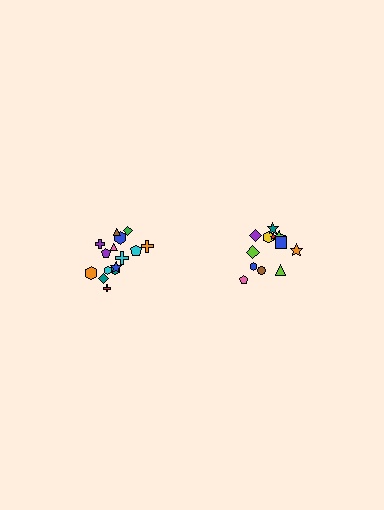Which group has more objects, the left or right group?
The left group.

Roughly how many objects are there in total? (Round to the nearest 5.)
Roughly 25 objects in total.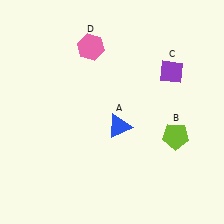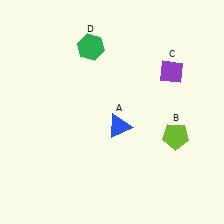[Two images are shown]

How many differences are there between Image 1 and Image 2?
There is 1 difference between the two images.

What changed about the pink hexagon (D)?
In Image 1, D is pink. In Image 2, it changed to green.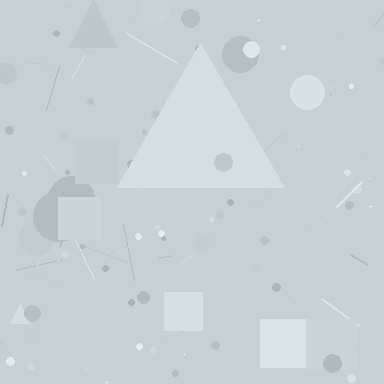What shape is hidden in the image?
A triangle is hidden in the image.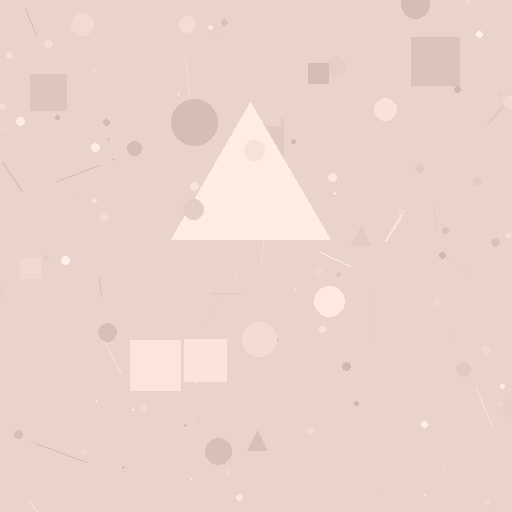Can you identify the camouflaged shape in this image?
The camouflaged shape is a triangle.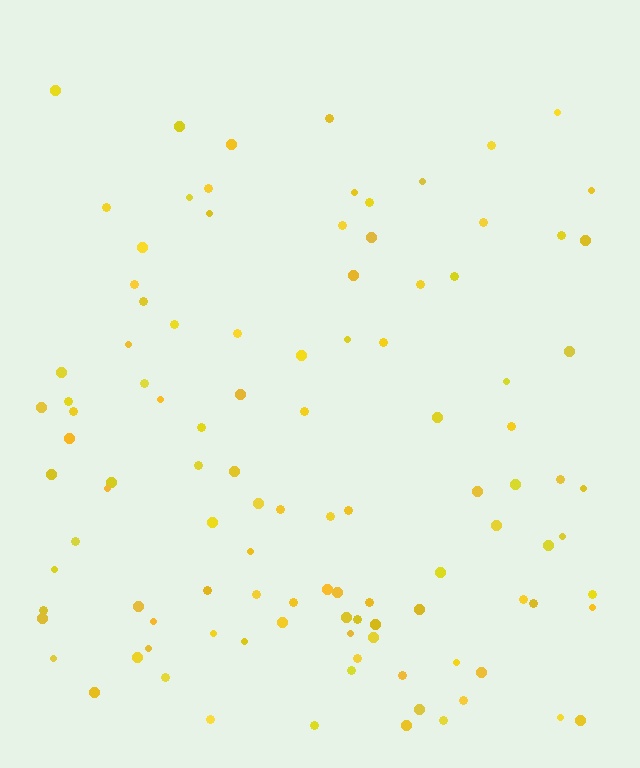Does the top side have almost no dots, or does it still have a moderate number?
Still a moderate number, just noticeably fewer than the bottom.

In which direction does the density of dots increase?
From top to bottom, with the bottom side densest.